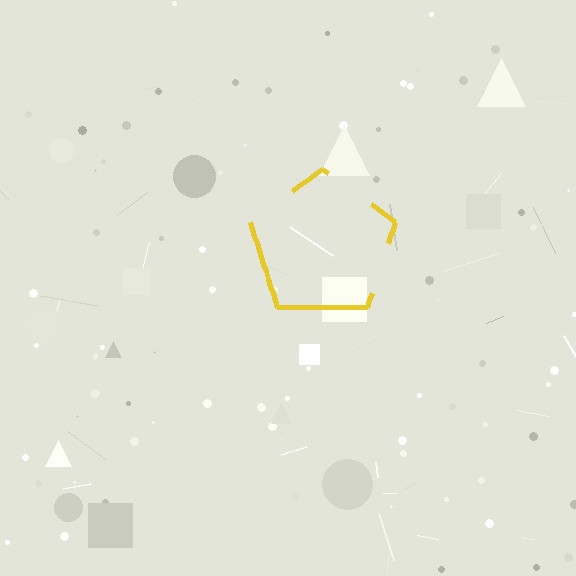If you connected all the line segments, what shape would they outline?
They would outline a pentagon.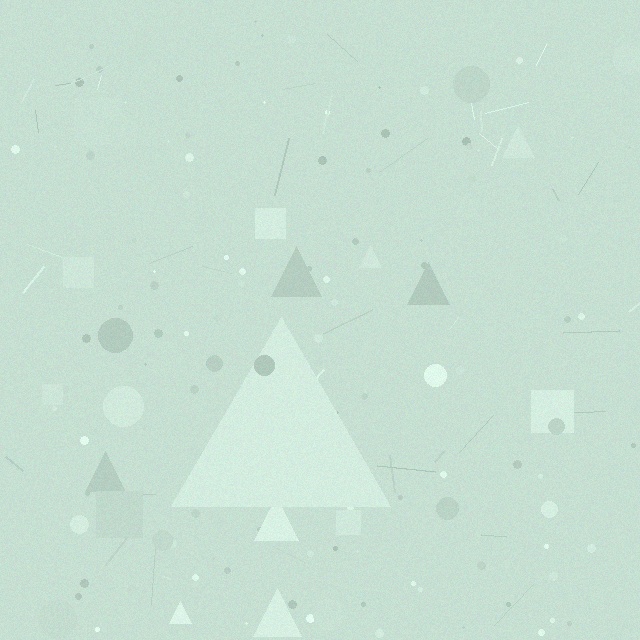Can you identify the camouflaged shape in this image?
The camouflaged shape is a triangle.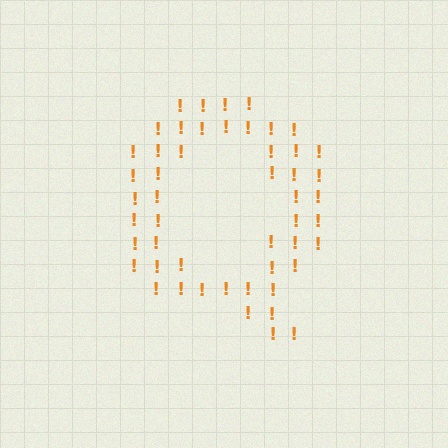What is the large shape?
The large shape is the letter Q.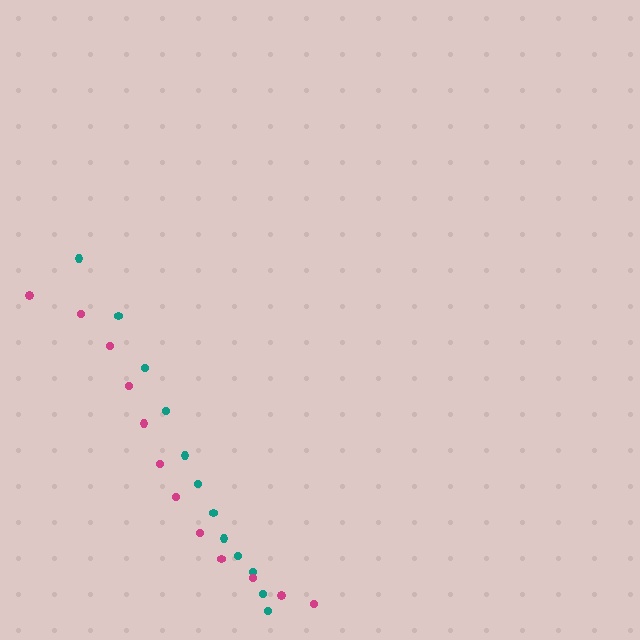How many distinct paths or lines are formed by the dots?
There are 2 distinct paths.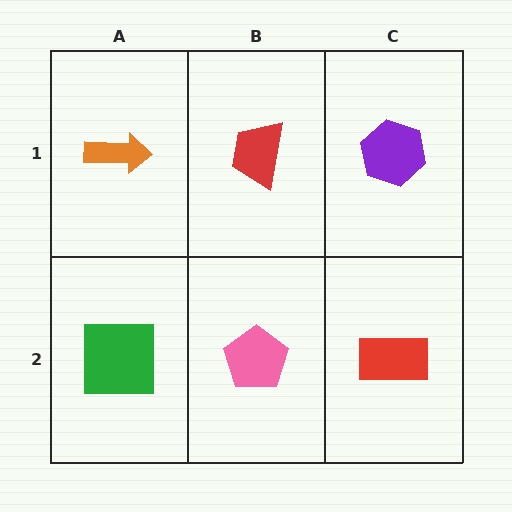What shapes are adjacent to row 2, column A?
An orange arrow (row 1, column A), a pink pentagon (row 2, column B).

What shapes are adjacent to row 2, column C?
A purple hexagon (row 1, column C), a pink pentagon (row 2, column B).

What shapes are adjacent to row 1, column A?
A green square (row 2, column A), a red trapezoid (row 1, column B).